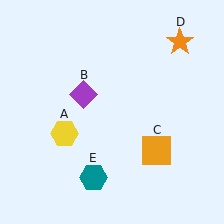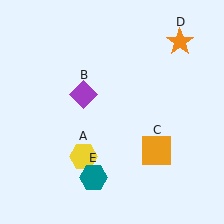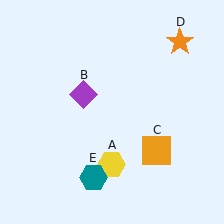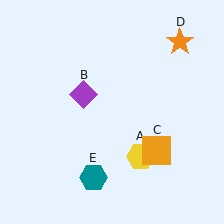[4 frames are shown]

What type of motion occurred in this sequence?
The yellow hexagon (object A) rotated counterclockwise around the center of the scene.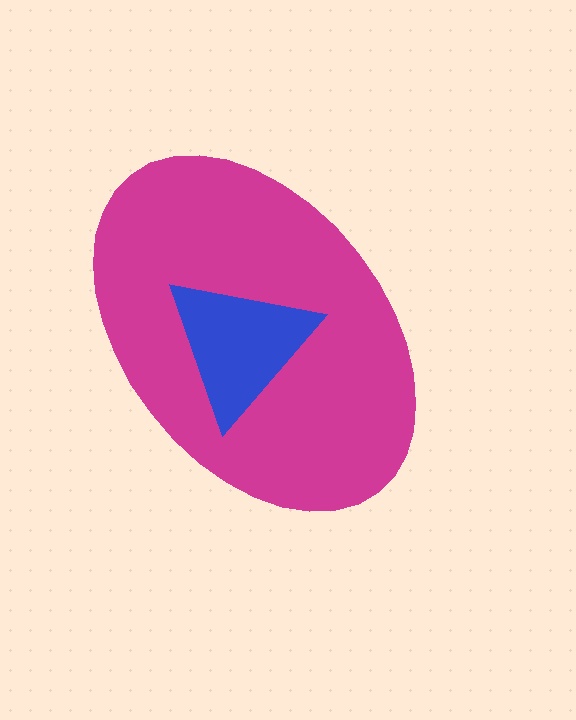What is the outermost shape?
The magenta ellipse.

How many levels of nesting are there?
2.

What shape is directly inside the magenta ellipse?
The blue triangle.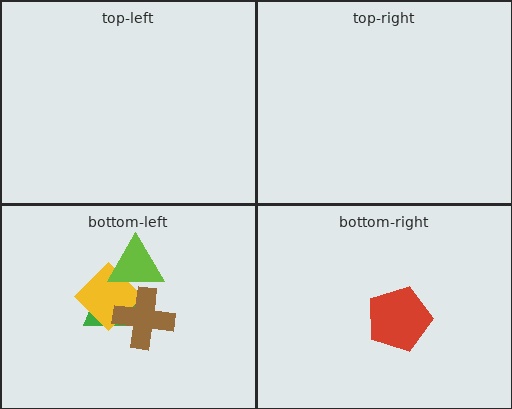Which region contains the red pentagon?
The bottom-right region.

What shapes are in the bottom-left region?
The green trapezoid, the yellow diamond, the lime triangle, the brown cross.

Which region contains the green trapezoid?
The bottom-left region.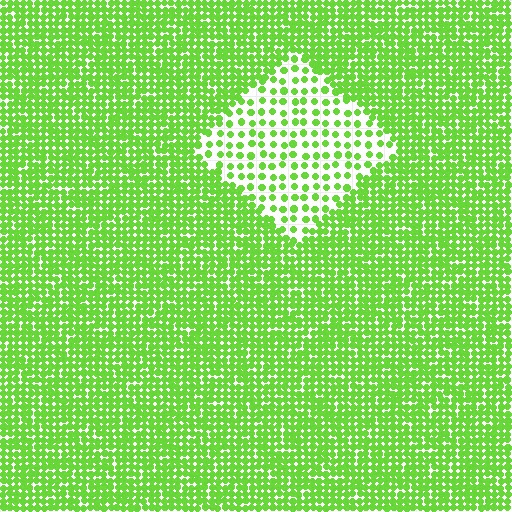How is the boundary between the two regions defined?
The boundary is defined by a change in element density (approximately 2.5x ratio). All elements are the same color, size, and shape.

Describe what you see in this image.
The image contains small lime elements arranged at two different densities. A diamond-shaped region is visible where the elements are less densely packed than the surrounding area.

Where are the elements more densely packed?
The elements are more densely packed outside the diamond boundary.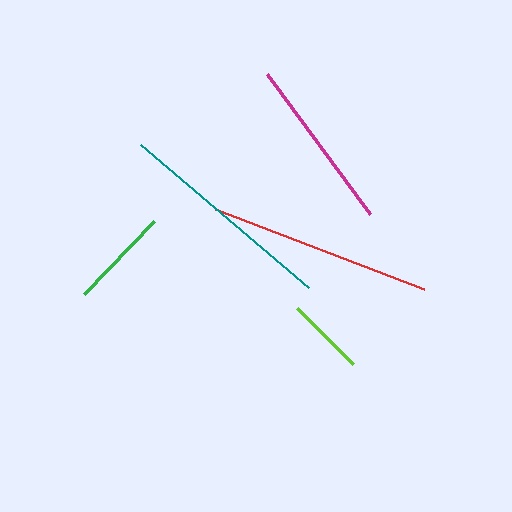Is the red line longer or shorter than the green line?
The red line is longer than the green line.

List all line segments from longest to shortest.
From longest to shortest: red, teal, magenta, green, lime.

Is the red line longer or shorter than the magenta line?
The red line is longer than the magenta line.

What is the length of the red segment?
The red segment is approximately 223 pixels long.